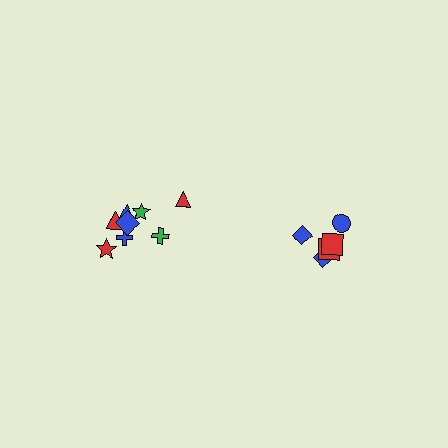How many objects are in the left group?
There are 8 objects.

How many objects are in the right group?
There are 5 objects.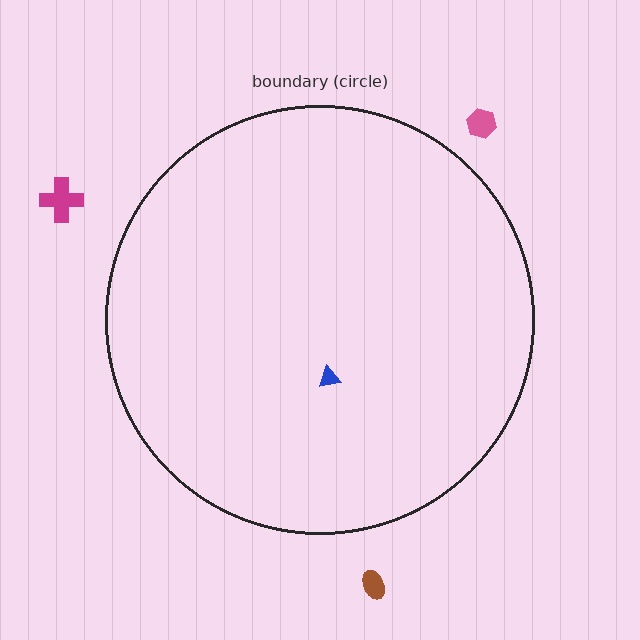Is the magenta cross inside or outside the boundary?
Outside.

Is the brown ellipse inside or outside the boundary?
Outside.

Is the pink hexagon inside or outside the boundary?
Outside.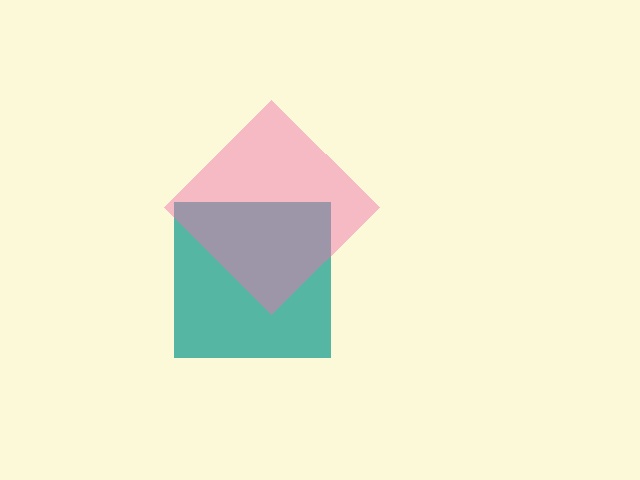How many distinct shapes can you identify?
There are 2 distinct shapes: a teal square, a pink diamond.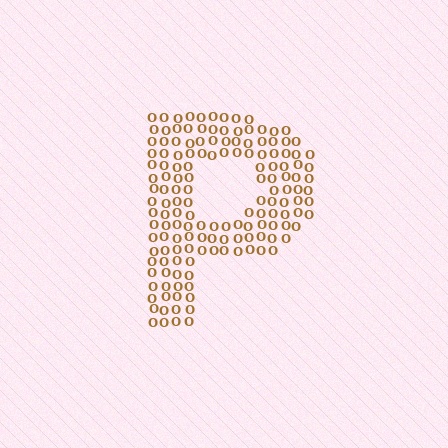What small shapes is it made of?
It is made of small letter O's.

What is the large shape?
The large shape is the letter P.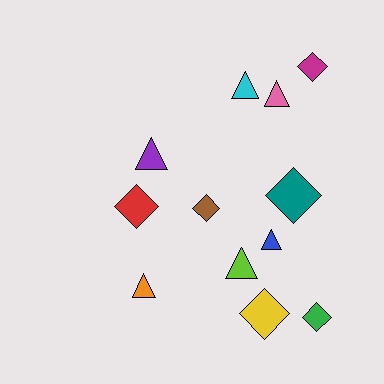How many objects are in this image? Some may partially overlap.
There are 12 objects.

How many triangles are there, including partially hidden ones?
There are 6 triangles.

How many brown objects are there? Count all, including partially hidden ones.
There is 1 brown object.